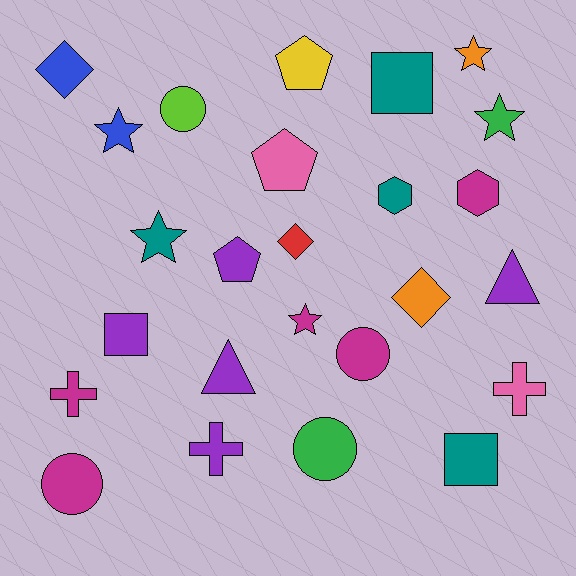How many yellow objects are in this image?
There is 1 yellow object.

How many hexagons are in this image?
There are 2 hexagons.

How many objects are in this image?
There are 25 objects.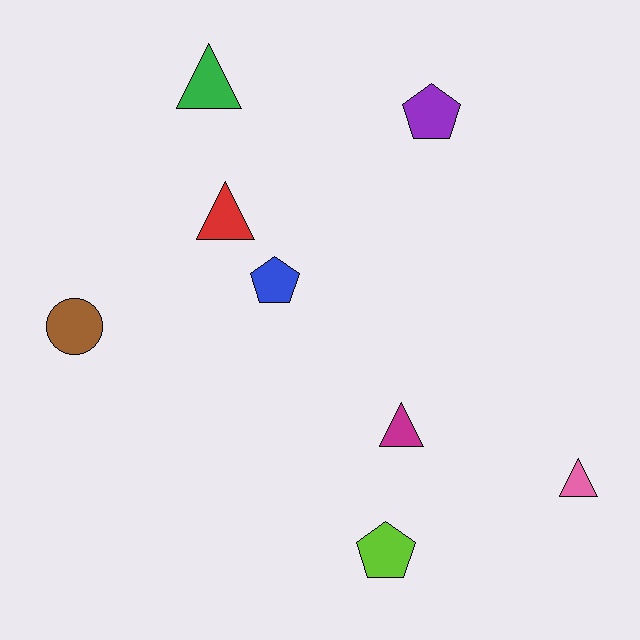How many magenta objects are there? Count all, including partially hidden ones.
There is 1 magenta object.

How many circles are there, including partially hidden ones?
There is 1 circle.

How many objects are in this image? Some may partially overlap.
There are 8 objects.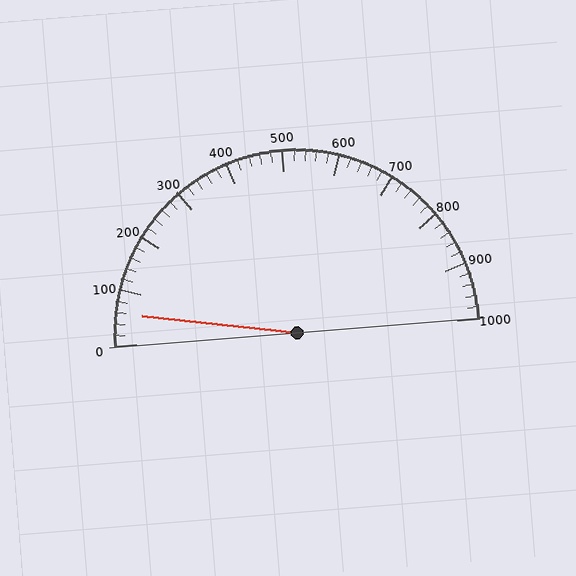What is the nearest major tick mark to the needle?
The nearest major tick mark is 100.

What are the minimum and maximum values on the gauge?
The gauge ranges from 0 to 1000.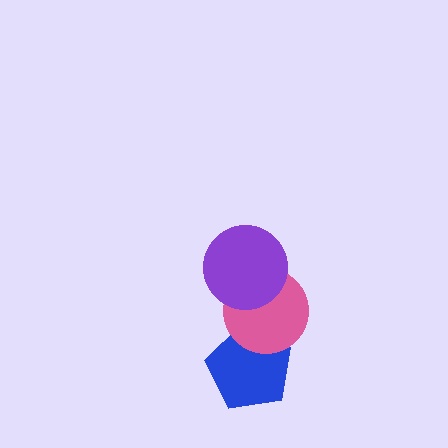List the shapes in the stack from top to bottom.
From top to bottom: the purple circle, the pink circle, the blue pentagon.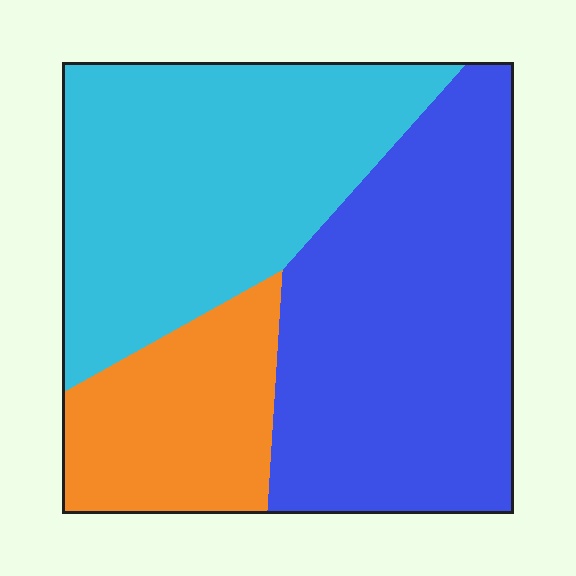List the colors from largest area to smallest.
From largest to smallest: blue, cyan, orange.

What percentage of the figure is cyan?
Cyan takes up about three eighths (3/8) of the figure.